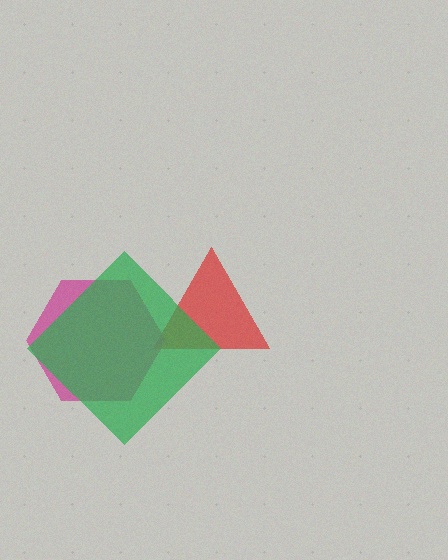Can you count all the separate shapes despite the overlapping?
Yes, there are 3 separate shapes.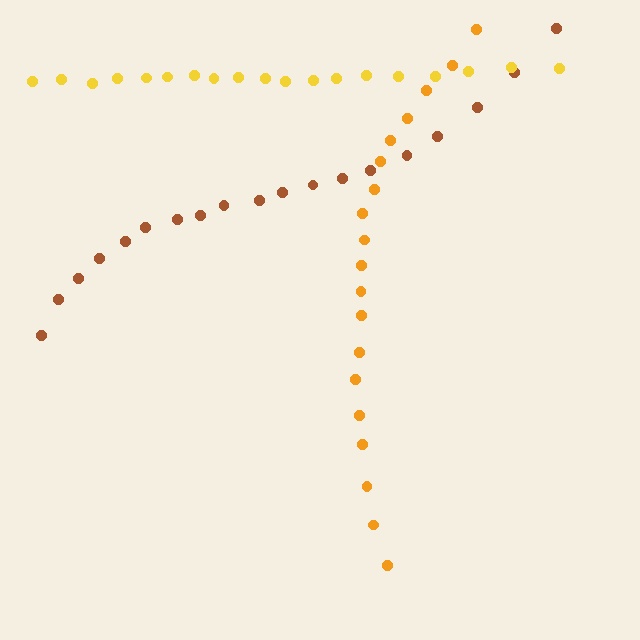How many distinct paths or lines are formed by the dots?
There are 3 distinct paths.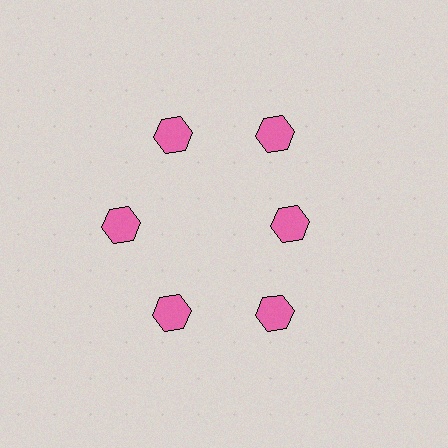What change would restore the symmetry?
The symmetry would be restored by moving it outward, back onto the ring so that all 6 hexagons sit at equal angles and equal distance from the center.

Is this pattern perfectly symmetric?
No. The 6 pink hexagons are arranged in a ring, but one element near the 3 o'clock position is pulled inward toward the center, breaking the 6-fold rotational symmetry.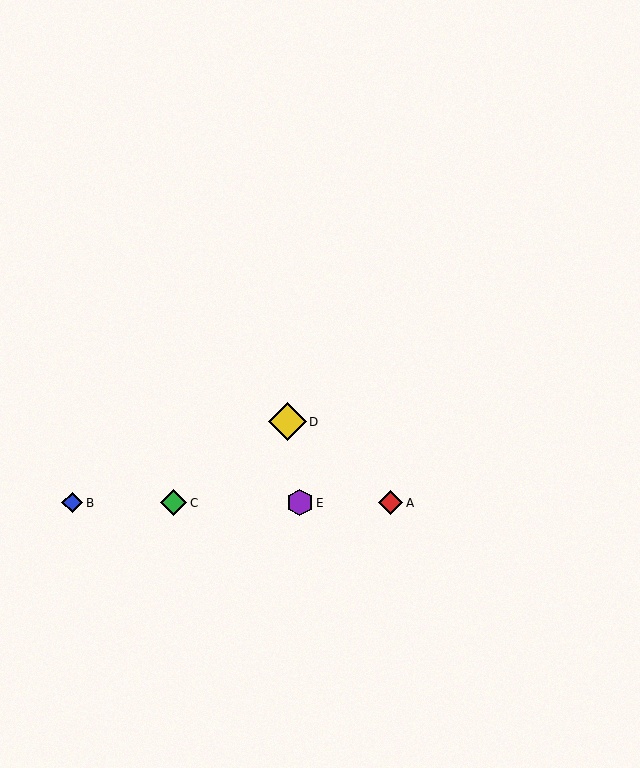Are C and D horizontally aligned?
No, C is at y≈503 and D is at y≈422.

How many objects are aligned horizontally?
4 objects (A, B, C, E) are aligned horizontally.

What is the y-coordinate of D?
Object D is at y≈422.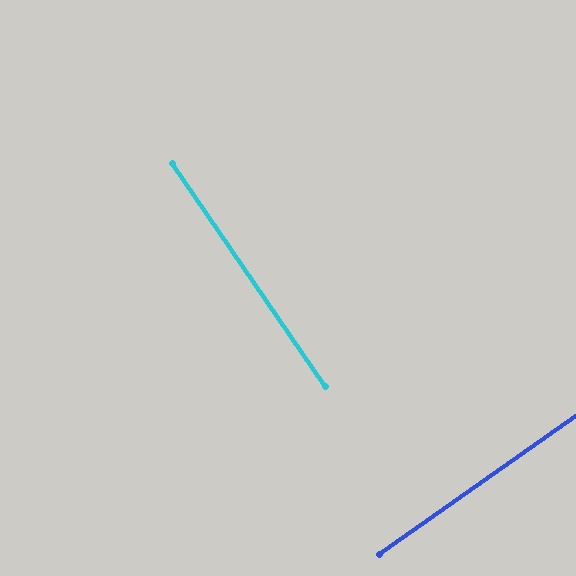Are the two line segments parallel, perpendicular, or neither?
Perpendicular — they meet at approximately 89°.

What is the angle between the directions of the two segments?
Approximately 89 degrees.